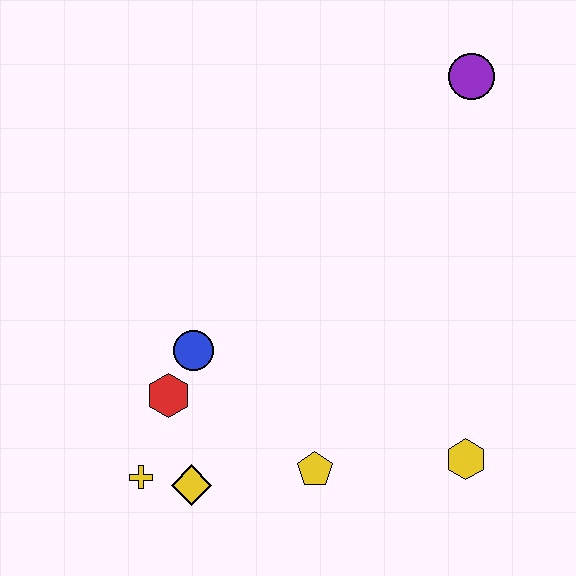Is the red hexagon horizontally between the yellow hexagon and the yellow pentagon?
No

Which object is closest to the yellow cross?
The yellow diamond is closest to the yellow cross.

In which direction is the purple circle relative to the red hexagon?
The purple circle is above the red hexagon.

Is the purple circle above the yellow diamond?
Yes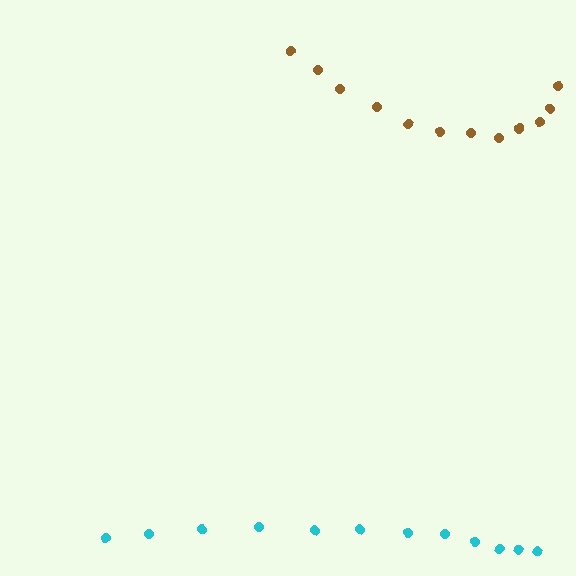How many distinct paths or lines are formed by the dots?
There are 2 distinct paths.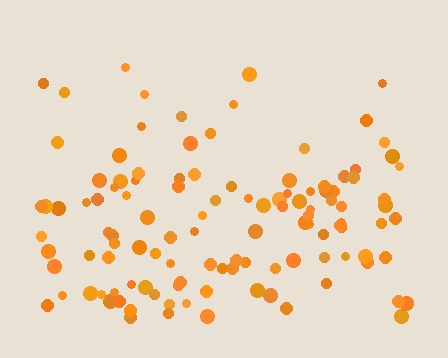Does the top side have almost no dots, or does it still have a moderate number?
Still a moderate number, just noticeably fewer than the bottom.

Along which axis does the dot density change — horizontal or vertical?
Vertical.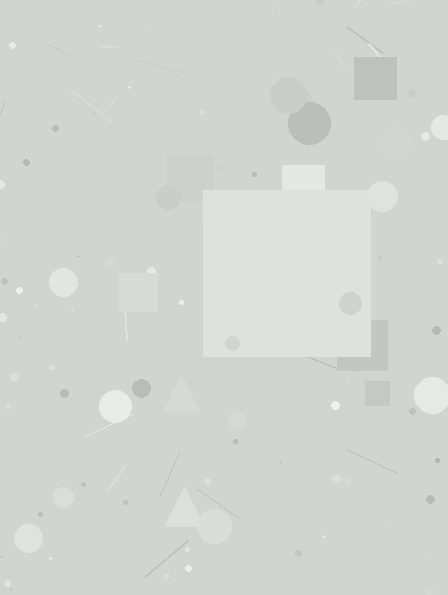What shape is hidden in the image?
A square is hidden in the image.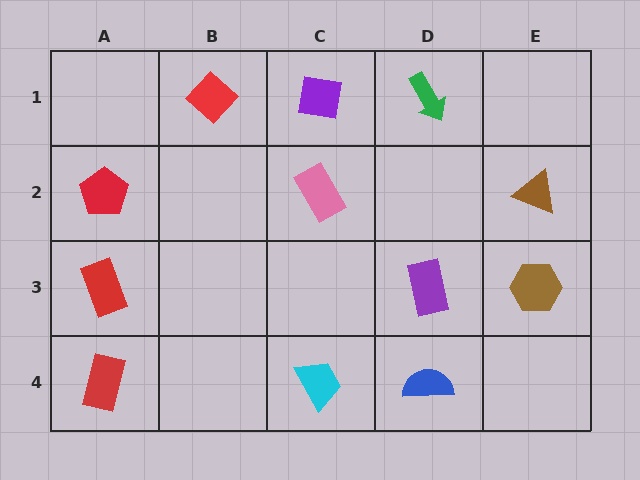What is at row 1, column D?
A green arrow.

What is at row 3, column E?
A brown hexagon.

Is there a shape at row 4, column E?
No, that cell is empty.